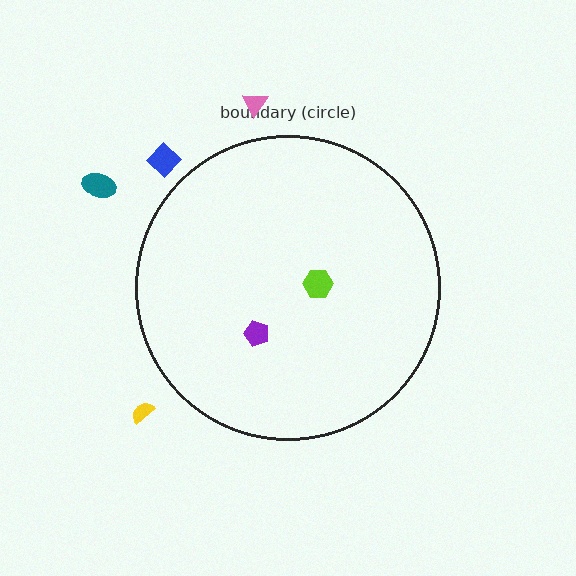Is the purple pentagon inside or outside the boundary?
Inside.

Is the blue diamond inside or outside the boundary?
Outside.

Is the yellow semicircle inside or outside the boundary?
Outside.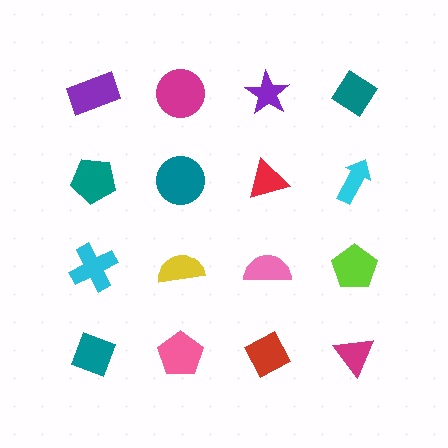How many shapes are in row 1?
4 shapes.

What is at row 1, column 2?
A magenta circle.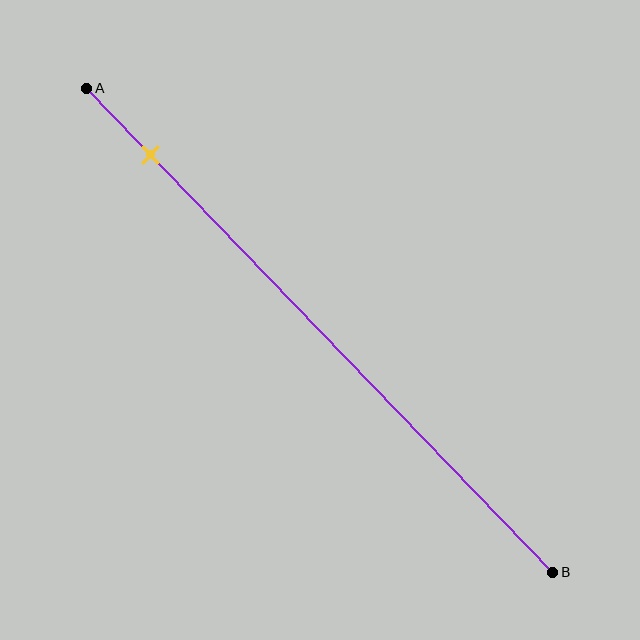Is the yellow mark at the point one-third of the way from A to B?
No, the mark is at about 15% from A, not at the 33% one-third point.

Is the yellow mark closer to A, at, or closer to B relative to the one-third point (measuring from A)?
The yellow mark is closer to point A than the one-third point of segment AB.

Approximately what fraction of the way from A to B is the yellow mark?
The yellow mark is approximately 15% of the way from A to B.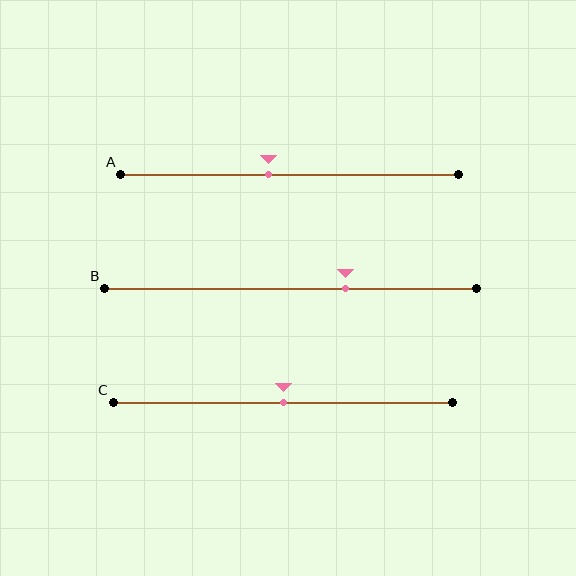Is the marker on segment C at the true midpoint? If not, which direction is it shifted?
Yes, the marker on segment C is at the true midpoint.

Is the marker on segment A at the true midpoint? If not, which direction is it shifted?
No, the marker on segment A is shifted to the left by about 6% of the segment length.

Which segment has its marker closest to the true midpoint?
Segment C has its marker closest to the true midpoint.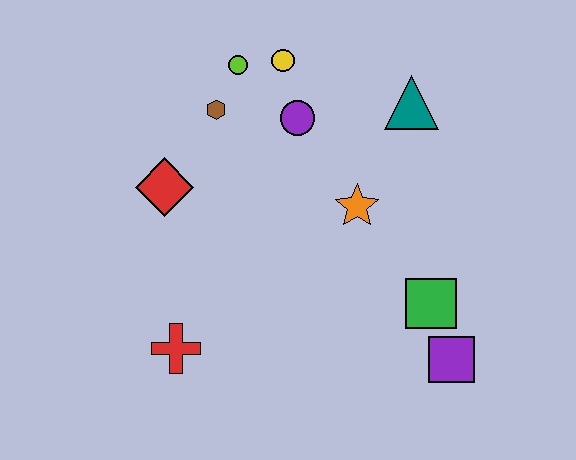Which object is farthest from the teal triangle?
The red cross is farthest from the teal triangle.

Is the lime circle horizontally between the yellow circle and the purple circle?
No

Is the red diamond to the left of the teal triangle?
Yes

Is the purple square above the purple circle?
No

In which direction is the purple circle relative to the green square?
The purple circle is above the green square.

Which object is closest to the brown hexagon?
The lime circle is closest to the brown hexagon.